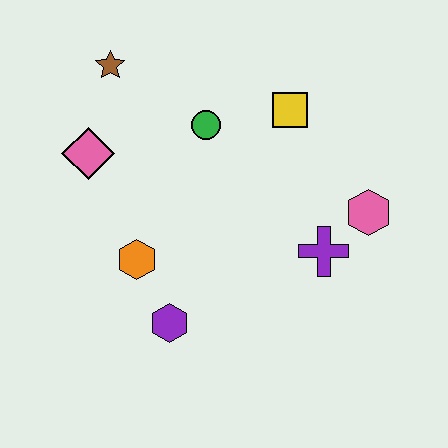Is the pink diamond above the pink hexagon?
Yes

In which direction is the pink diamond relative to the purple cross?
The pink diamond is to the left of the purple cross.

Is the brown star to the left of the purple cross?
Yes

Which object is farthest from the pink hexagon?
The brown star is farthest from the pink hexagon.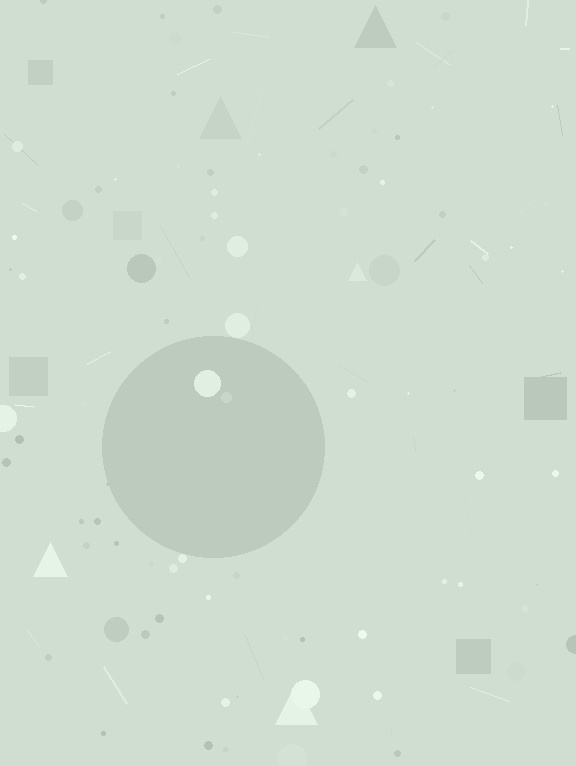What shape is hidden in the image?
A circle is hidden in the image.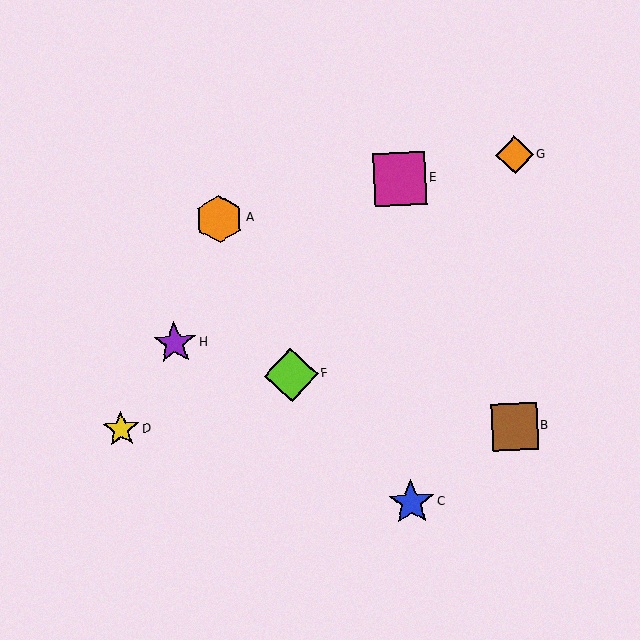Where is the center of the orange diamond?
The center of the orange diamond is at (514, 155).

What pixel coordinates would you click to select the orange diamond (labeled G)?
Click at (514, 155) to select the orange diamond G.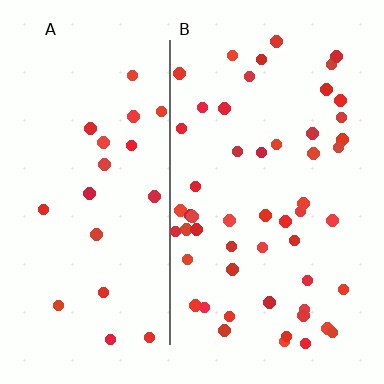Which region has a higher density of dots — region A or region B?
B (the right).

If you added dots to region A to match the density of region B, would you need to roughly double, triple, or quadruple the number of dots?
Approximately triple.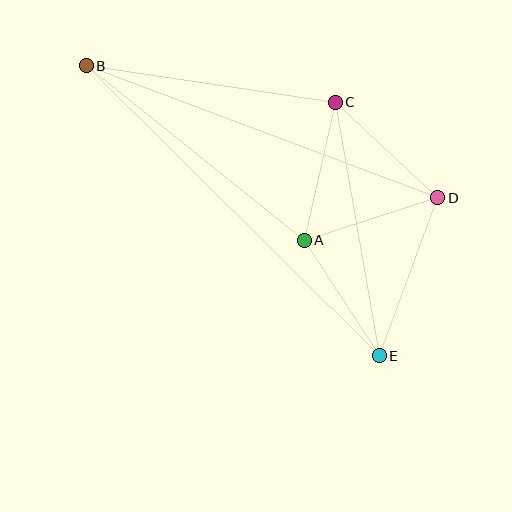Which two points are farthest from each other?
Points B and E are farthest from each other.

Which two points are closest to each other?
Points A and E are closest to each other.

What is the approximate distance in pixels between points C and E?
The distance between C and E is approximately 257 pixels.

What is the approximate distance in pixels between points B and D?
The distance between B and D is approximately 375 pixels.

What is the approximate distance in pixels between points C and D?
The distance between C and D is approximately 140 pixels.